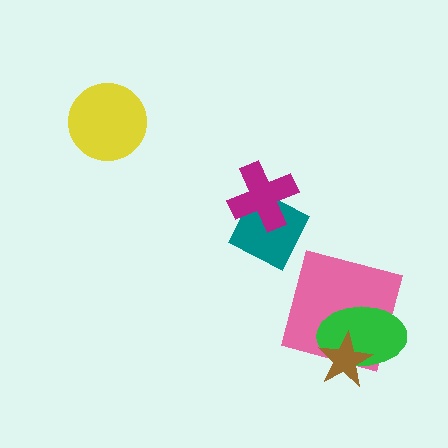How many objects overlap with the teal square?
1 object overlaps with the teal square.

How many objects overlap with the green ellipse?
2 objects overlap with the green ellipse.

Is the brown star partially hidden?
No, no other shape covers it.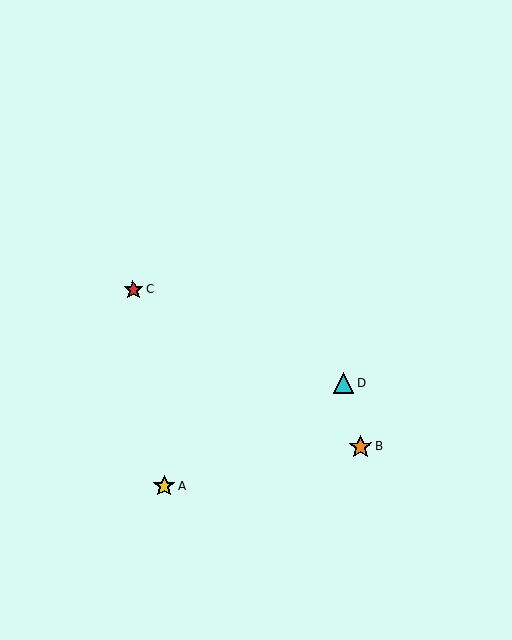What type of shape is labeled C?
Shape C is a red star.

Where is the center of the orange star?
The center of the orange star is at (360, 447).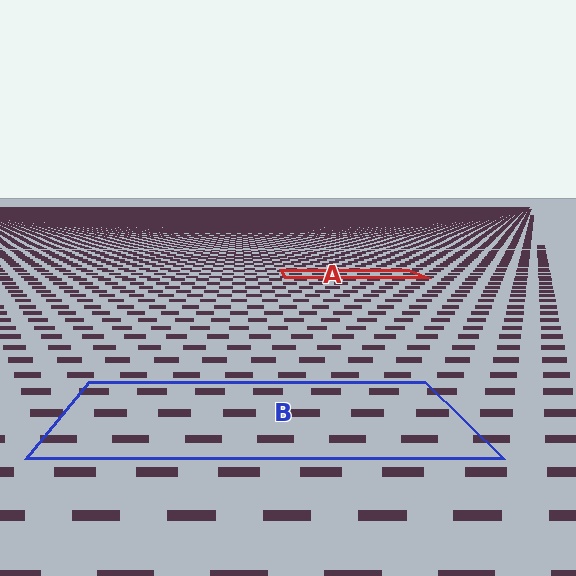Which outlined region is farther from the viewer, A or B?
Region A is farther from the viewer — the texture elements inside it appear smaller and more densely packed.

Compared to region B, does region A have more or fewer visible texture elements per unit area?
Region A has more texture elements per unit area — they are packed more densely because it is farther away.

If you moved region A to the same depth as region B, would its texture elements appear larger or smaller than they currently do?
They would appear larger. At a closer depth, the same texture elements are projected at a bigger on-screen size.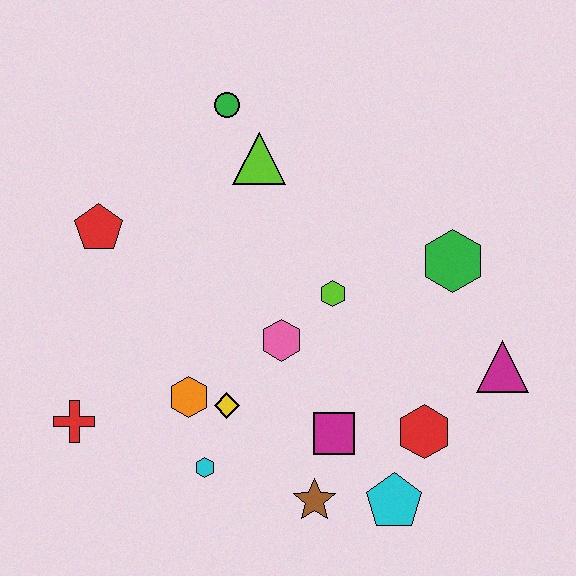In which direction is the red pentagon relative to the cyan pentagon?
The red pentagon is to the left of the cyan pentagon.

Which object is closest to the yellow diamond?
The orange hexagon is closest to the yellow diamond.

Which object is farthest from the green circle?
The cyan pentagon is farthest from the green circle.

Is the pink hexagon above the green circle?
No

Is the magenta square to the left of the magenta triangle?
Yes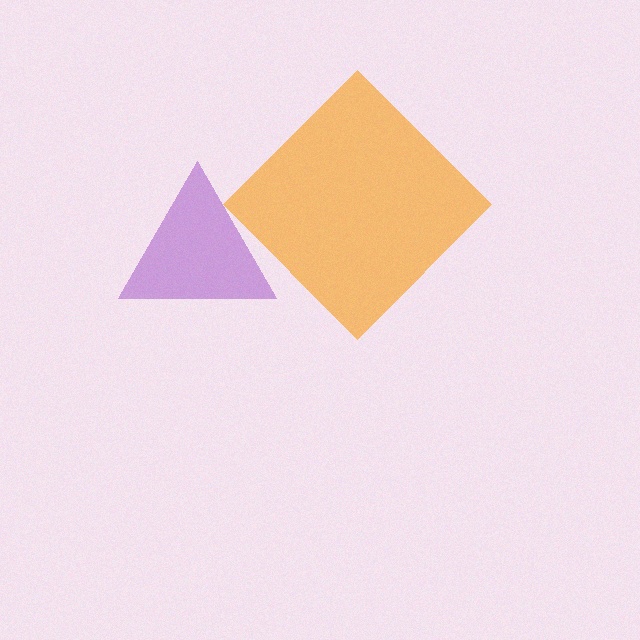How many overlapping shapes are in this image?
There are 2 overlapping shapes in the image.